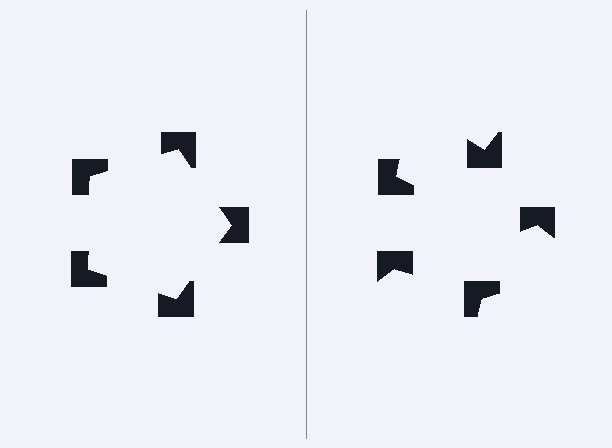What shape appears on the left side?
An illusory pentagon.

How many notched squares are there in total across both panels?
10 — 5 on each side.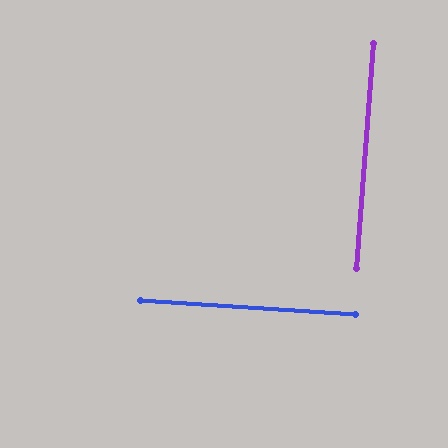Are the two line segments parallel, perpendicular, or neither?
Perpendicular — they meet at approximately 90°.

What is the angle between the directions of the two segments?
Approximately 90 degrees.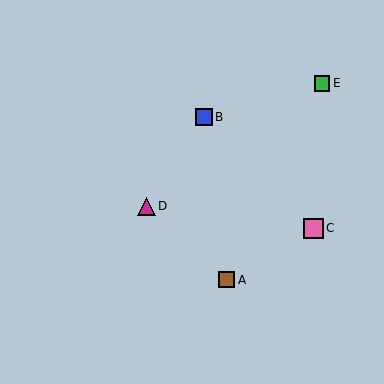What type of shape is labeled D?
Shape D is a magenta triangle.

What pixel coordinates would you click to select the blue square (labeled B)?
Click at (204, 117) to select the blue square B.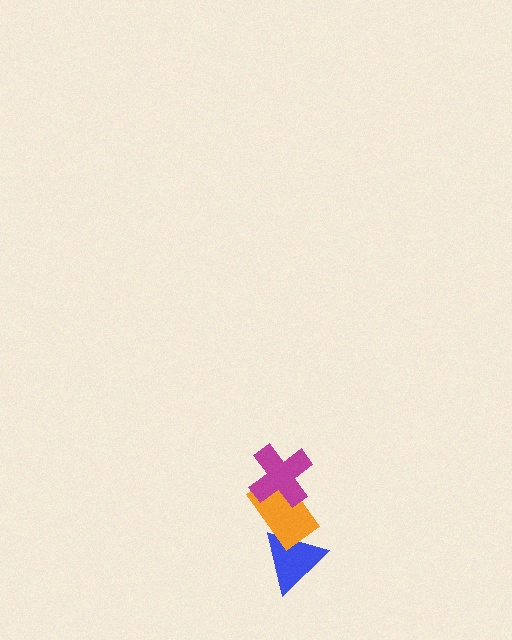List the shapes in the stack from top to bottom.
From top to bottom: the magenta cross, the orange rectangle, the blue triangle.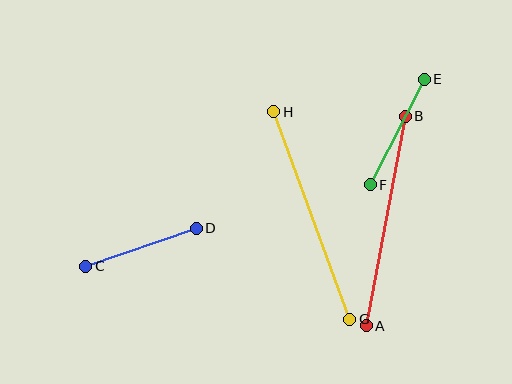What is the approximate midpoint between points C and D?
The midpoint is at approximately (141, 247) pixels.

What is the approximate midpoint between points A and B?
The midpoint is at approximately (386, 221) pixels.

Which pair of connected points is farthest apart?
Points G and H are farthest apart.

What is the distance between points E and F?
The distance is approximately 118 pixels.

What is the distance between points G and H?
The distance is approximately 221 pixels.